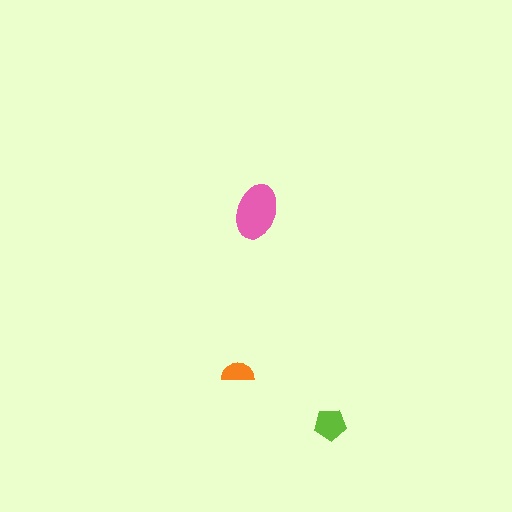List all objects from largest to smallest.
The pink ellipse, the lime pentagon, the orange semicircle.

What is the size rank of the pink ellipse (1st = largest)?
1st.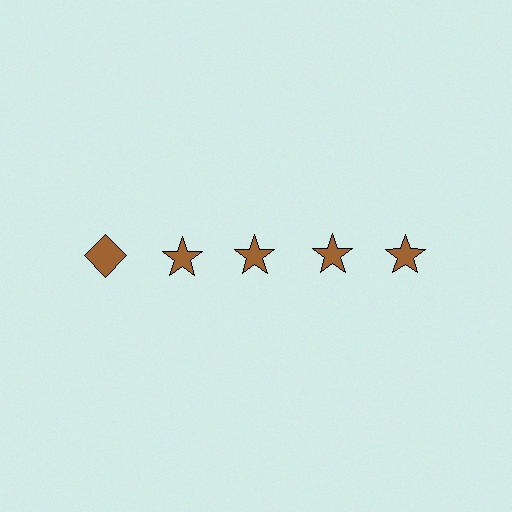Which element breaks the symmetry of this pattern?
The brown diamond in the top row, leftmost column breaks the symmetry. All other shapes are brown stars.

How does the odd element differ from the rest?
It has a different shape: diamond instead of star.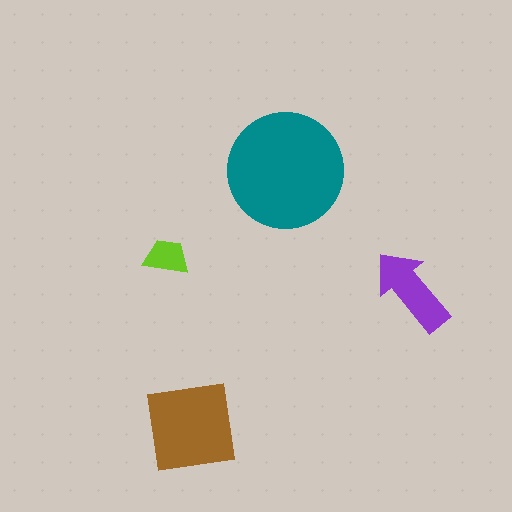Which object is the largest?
The teal circle.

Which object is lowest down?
The brown square is bottommost.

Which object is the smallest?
The lime trapezoid.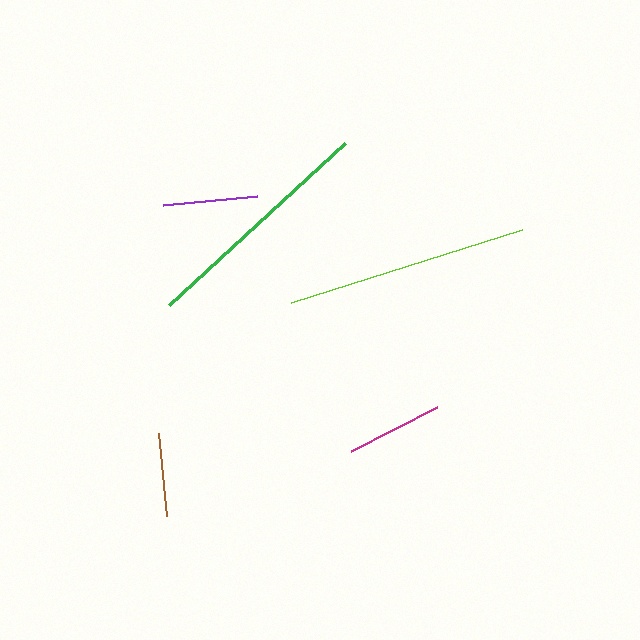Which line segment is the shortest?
The brown line is the shortest at approximately 84 pixels.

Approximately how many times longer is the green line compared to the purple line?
The green line is approximately 2.5 times the length of the purple line.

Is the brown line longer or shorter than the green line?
The green line is longer than the brown line.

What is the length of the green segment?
The green segment is approximately 239 pixels long.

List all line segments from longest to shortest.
From longest to shortest: lime, green, magenta, purple, brown.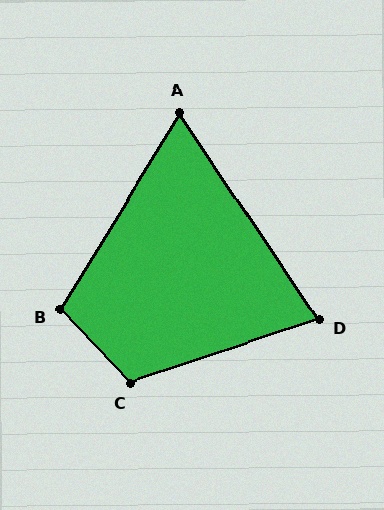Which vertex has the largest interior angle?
C, at approximately 115 degrees.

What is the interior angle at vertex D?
Approximately 75 degrees (acute).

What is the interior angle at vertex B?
Approximately 105 degrees (obtuse).